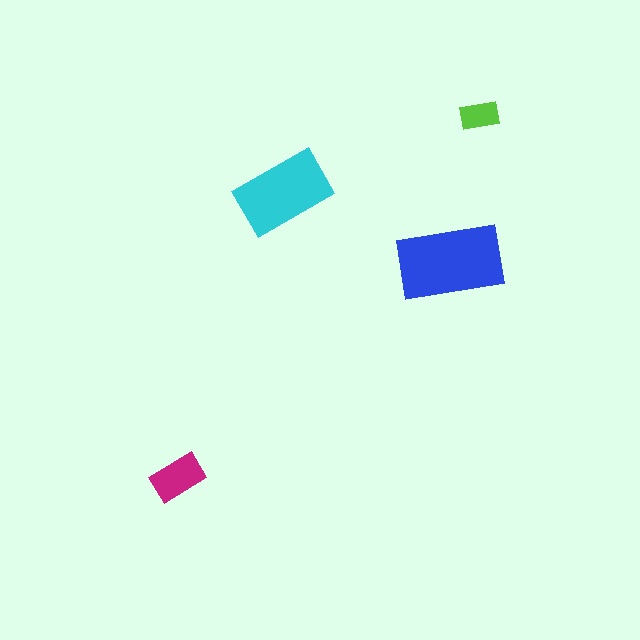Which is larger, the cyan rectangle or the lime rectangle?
The cyan one.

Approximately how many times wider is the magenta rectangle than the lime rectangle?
About 1.5 times wider.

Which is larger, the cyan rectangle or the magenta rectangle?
The cyan one.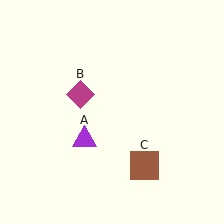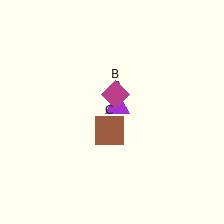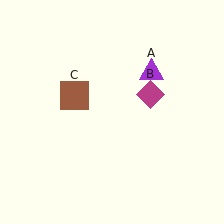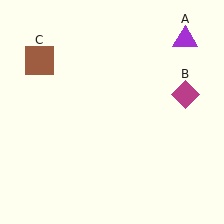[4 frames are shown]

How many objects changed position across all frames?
3 objects changed position: purple triangle (object A), magenta diamond (object B), brown square (object C).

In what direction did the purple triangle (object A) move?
The purple triangle (object A) moved up and to the right.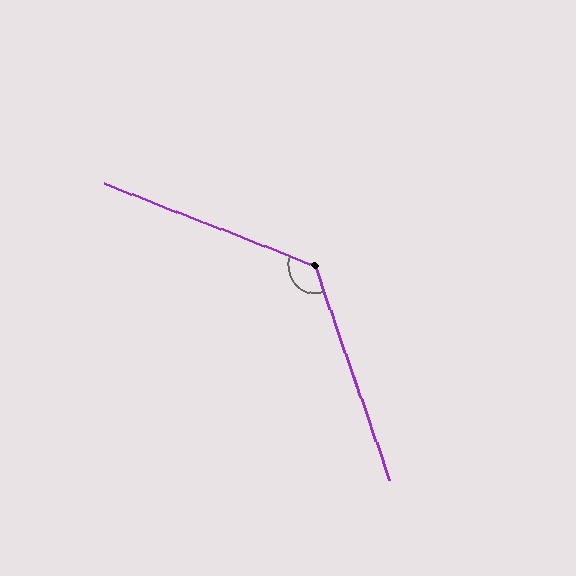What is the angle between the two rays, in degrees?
Approximately 131 degrees.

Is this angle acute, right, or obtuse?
It is obtuse.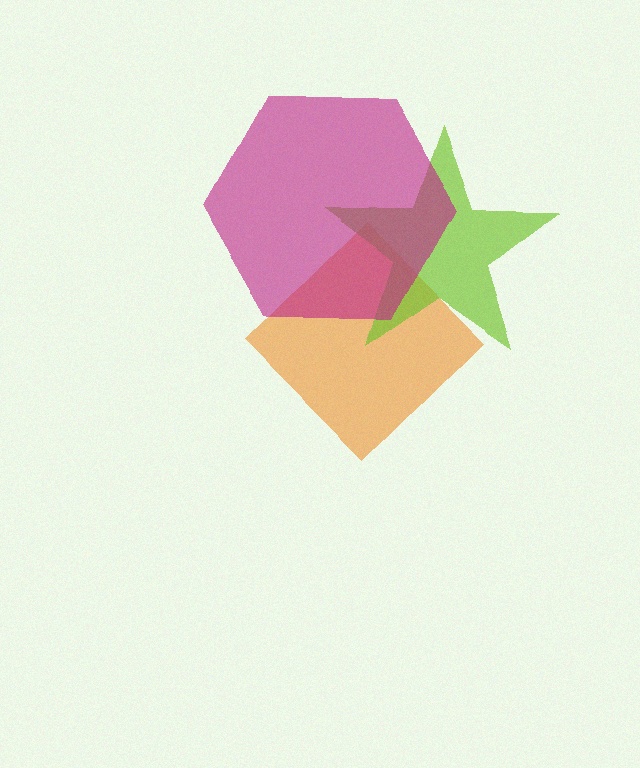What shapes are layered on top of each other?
The layered shapes are: an orange diamond, a lime star, a magenta hexagon.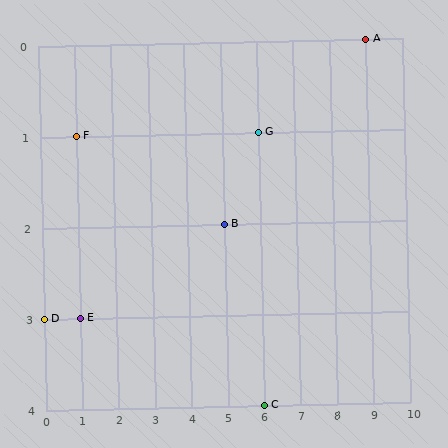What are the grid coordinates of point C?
Point C is at grid coordinates (6, 4).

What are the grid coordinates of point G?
Point G is at grid coordinates (6, 1).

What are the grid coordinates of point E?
Point E is at grid coordinates (1, 3).